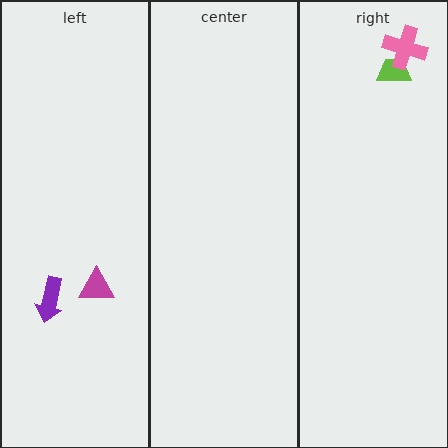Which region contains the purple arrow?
The left region.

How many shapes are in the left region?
2.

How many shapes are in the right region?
2.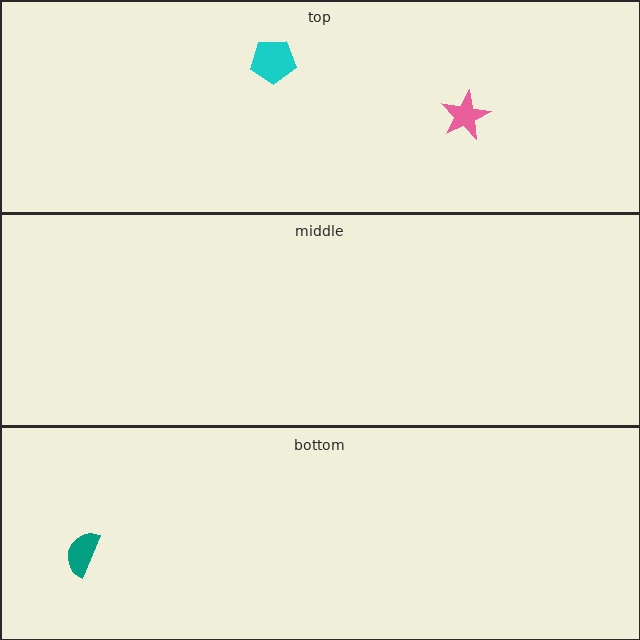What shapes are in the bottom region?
The teal semicircle.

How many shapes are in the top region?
2.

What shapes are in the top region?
The pink star, the cyan pentagon.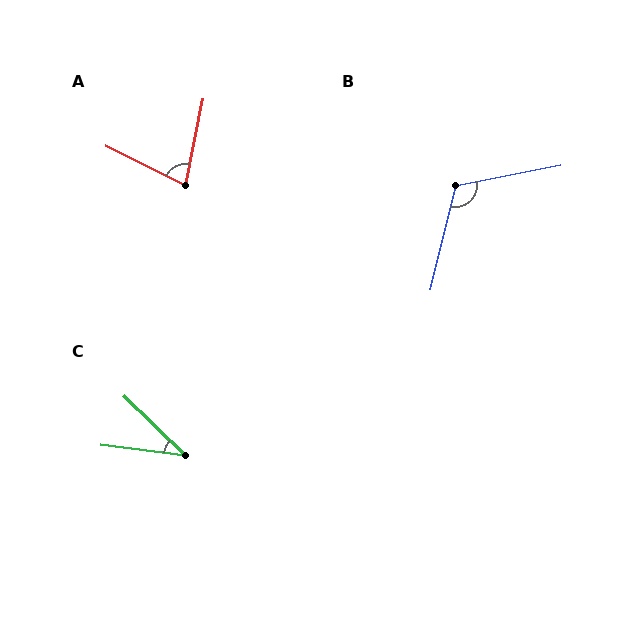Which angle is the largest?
B, at approximately 115 degrees.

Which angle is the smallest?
C, at approximately 37 degrees.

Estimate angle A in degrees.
Approximately 75 degrees.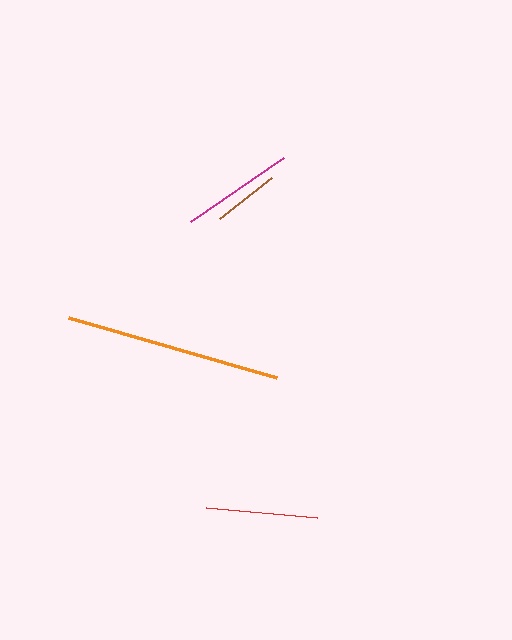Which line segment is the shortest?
The brown line is the shortest at approximately 66 pixels.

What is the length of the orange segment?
The orange segment is approximately 217 pixels long.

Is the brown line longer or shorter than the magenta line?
The magenta line is longer than the brown line.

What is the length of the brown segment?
The brown segment is approximately 66 pixels long.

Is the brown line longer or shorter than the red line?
The red line is longer than the brown line.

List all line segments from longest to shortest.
From longest to shortest: orange, magenta, red, brown.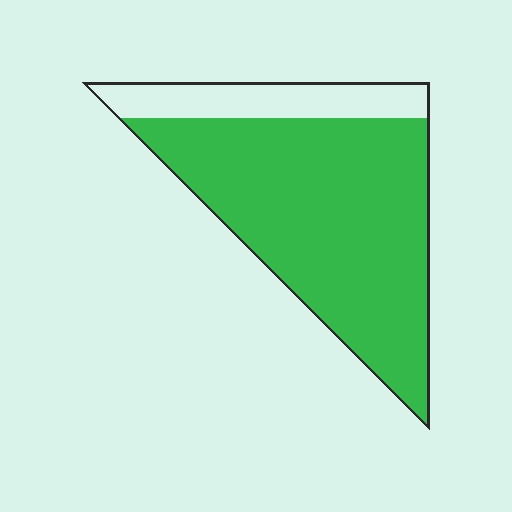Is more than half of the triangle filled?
Yes.